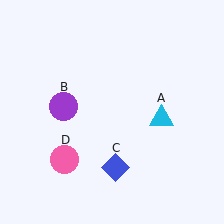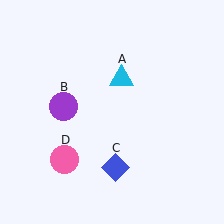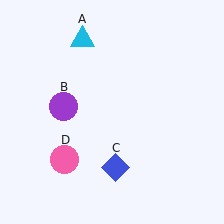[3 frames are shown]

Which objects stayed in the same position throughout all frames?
Purple circle (object B) and blue diamond (object C) and pink circle (object D) remained stationary.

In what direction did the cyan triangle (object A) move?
The cyan triangle (object A) moved up and to the left.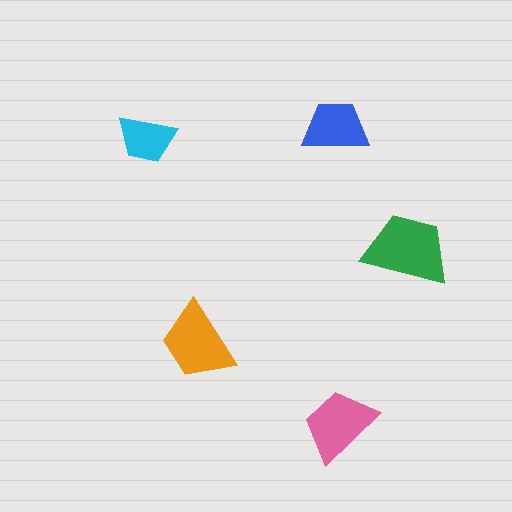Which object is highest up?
The blue trapezoid is topmost.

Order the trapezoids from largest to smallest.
the green one, the orange one, the pink one, the blue one, the cyan one.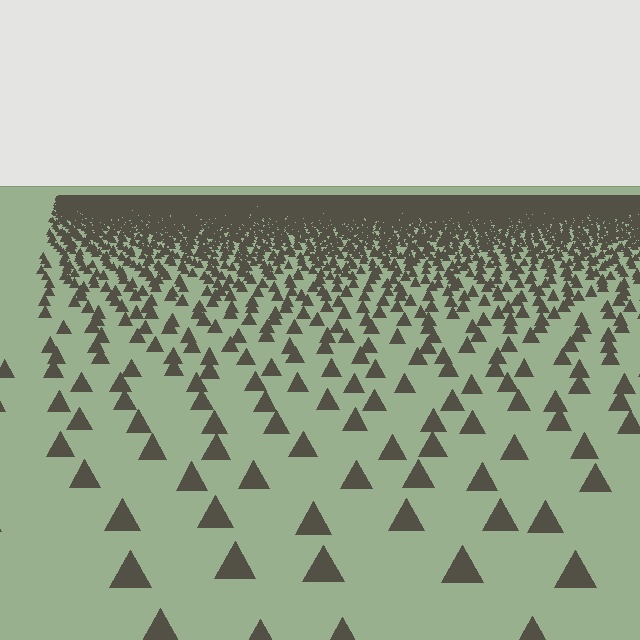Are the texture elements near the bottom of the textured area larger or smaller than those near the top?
Larger. Near the bottom, elements are closer to the viewer and appear at a bigger on-screen size.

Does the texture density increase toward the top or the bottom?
Density increases toward the top.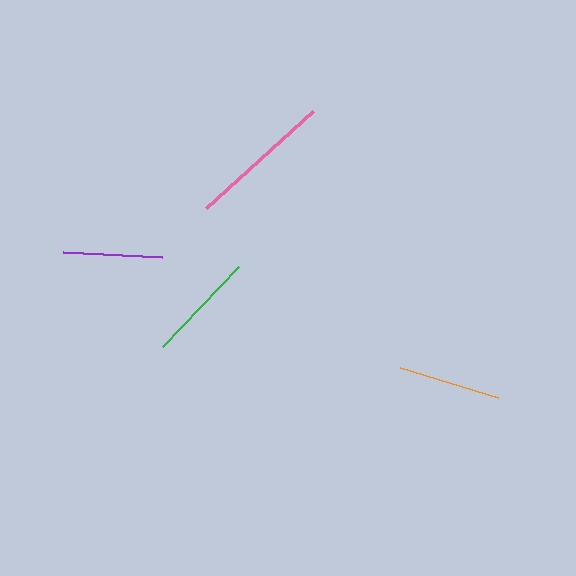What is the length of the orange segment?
The orange segment is approximately 103 pixels long.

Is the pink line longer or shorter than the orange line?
The pink line is longer than the orange line.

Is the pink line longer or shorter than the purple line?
The pink line is longer than the purple line.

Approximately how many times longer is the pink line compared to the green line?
The pink line is approximately 1.3 times the length of the green line.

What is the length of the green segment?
The green segment is approximately 110 pixels long.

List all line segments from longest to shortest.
From longest to shortest: pink, green, orange, purple.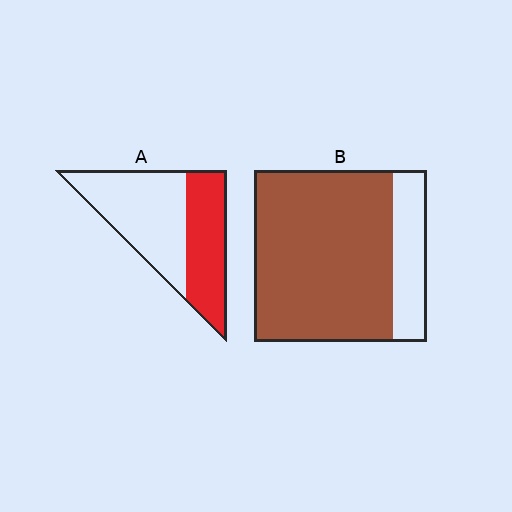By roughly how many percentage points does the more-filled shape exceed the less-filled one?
By roughly 40 percentage points (B over A).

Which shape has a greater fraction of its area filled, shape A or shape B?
Shape B.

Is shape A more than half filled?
No.